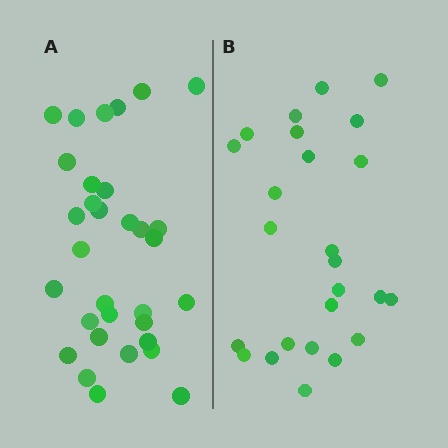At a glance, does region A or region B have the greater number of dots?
Region A (the left region) has more dots.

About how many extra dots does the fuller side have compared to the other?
Region A has roughly 8 or so more dots than region B.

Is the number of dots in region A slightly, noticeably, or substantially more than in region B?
Region A has noticeably more, but not dramatically so. The ratio is roughly 1.3 to 1.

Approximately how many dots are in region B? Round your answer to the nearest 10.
About 20 dots. (The exact count is 25, which rounds to 20.)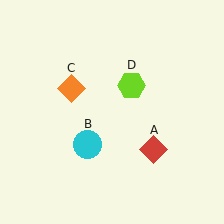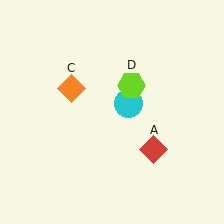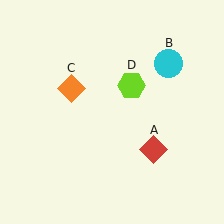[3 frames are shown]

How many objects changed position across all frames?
1 object changed position: cyan circle (object B).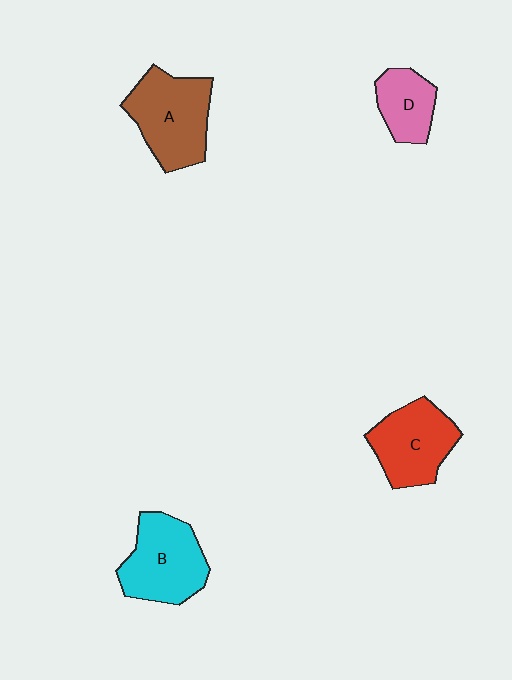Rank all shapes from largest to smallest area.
From largest to smallest: A (brown), B (cyan), C (red), D (pink).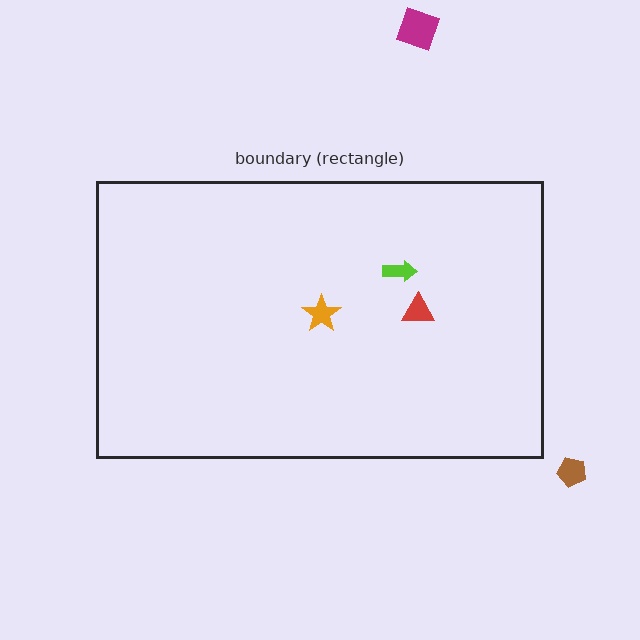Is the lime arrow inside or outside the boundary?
Inside.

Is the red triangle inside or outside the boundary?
Inside.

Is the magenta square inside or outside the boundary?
Outside.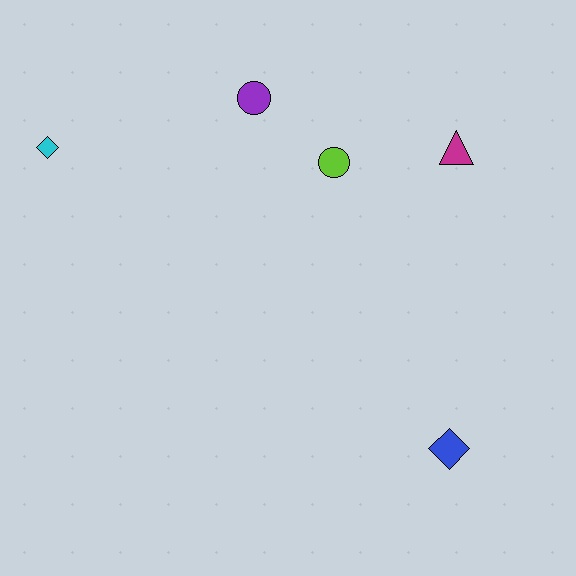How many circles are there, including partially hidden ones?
There are 2 circles.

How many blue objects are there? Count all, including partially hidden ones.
There is 1 blue object.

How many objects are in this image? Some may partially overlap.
There are 5 objects.